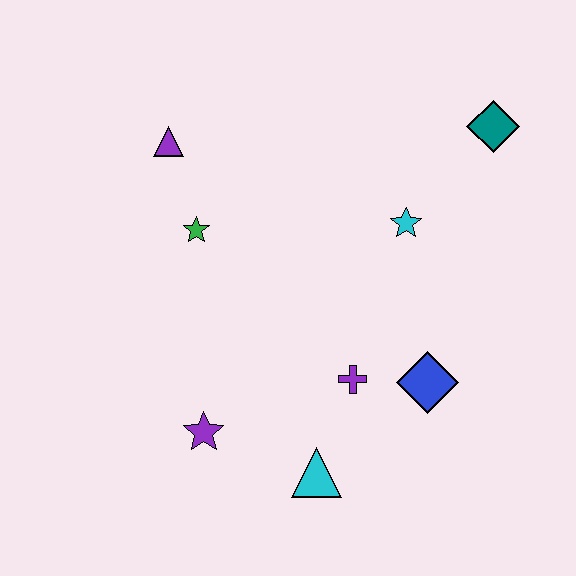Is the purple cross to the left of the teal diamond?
Yes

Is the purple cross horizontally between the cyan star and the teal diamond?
No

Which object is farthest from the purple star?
The teal diamond is farthest from the purple star.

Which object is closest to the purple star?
The cyan triangle is closest to the purple star.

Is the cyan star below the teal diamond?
Yes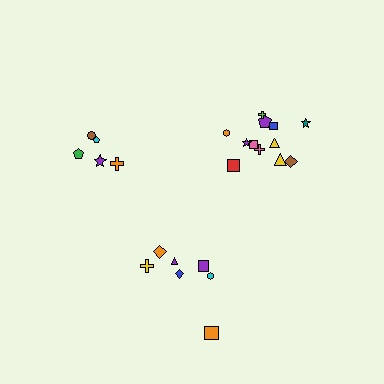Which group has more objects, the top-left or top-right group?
The top-right group.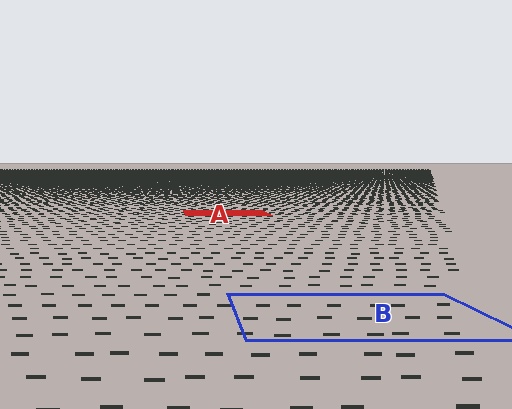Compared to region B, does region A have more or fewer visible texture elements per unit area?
Region A has more texture elements per unit area — they are packed more densely because it is farther away.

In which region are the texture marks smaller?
The texture marks are smaller in region A, because it is farther away.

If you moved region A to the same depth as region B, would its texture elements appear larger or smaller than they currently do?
They would appear larger. At a closer depth, the same texture elements are projected at a bigger on-screen size.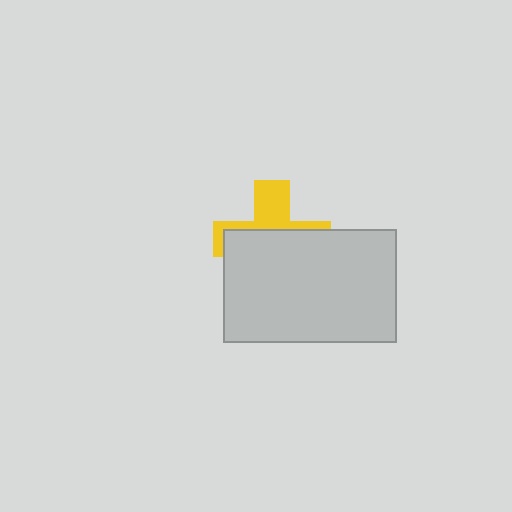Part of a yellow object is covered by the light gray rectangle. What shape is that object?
It is a cross.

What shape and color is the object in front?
The object in front is a light gray rectangle.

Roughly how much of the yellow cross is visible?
A small part of it is visible (roughly 38%).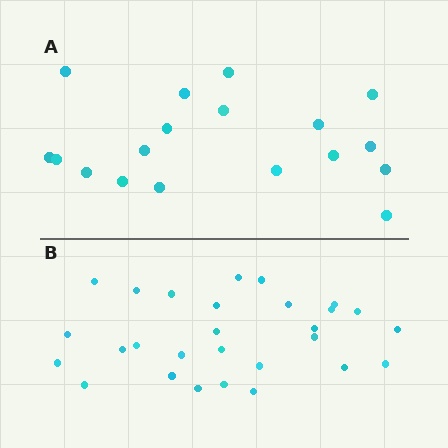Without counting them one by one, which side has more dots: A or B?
Region B (the bottom region) has more dots.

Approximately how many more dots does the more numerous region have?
Region B has roughly 10 or so more dots than region A.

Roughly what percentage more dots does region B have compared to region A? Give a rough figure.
About 55% more.